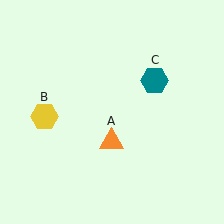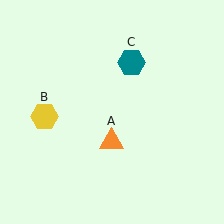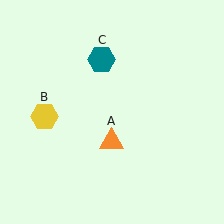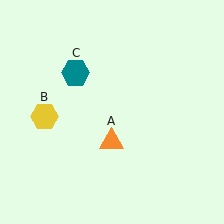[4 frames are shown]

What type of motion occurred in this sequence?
The teal hexagon (object C) rotated counterclockwise around the center of the scene.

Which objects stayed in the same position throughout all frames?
Orange triangle (object A) and yellow hexagon (object B) remained stationary.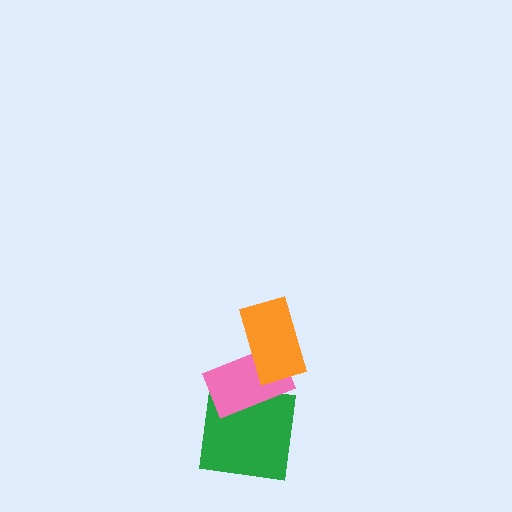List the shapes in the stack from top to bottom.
From top to bottom: the orange rectangle, the pink rectangle, the green square.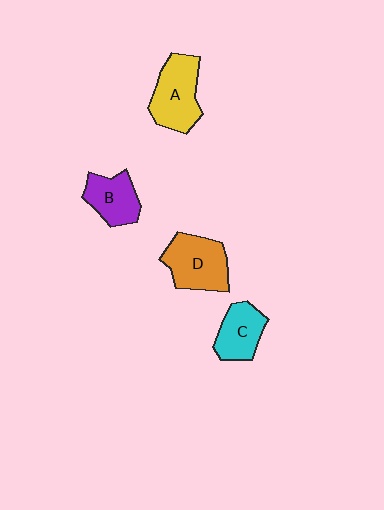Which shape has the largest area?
Shape A (yellow).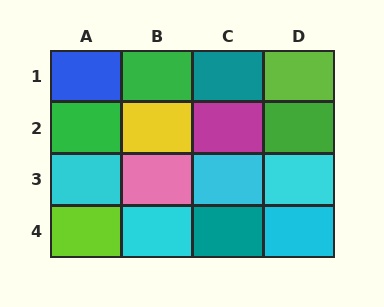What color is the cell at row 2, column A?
Green.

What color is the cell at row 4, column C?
Teal.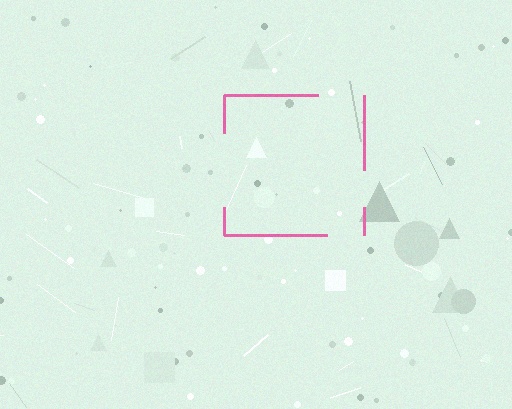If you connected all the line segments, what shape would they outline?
They would outline a square.